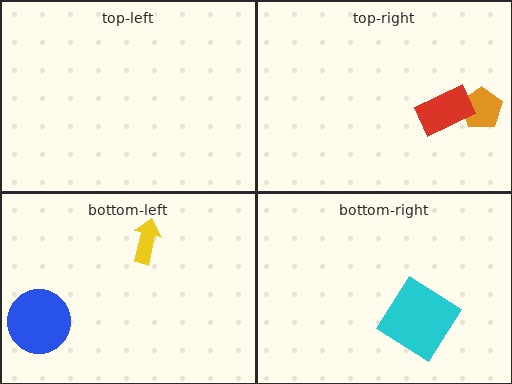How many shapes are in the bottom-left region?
2.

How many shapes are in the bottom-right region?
1.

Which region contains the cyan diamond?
The bottom-right region.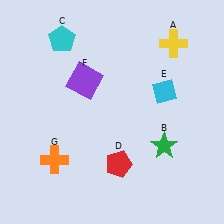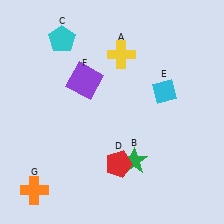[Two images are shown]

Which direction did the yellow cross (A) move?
The yellow cross (A) moved left.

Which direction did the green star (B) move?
The green star (B) moved left.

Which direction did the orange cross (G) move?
The orange cross (G) moved down.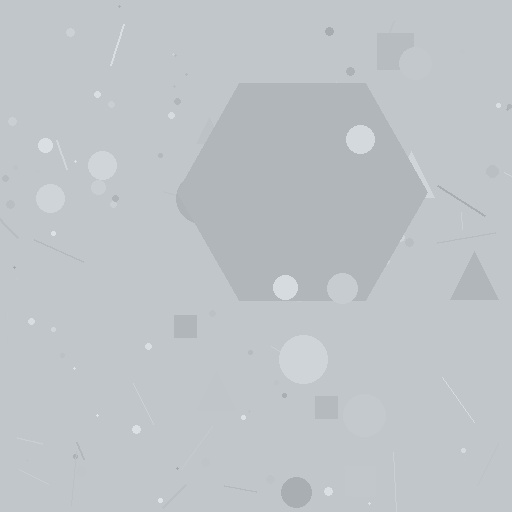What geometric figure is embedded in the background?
A hexagon is embedded in the background.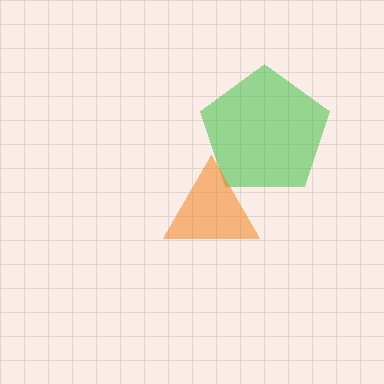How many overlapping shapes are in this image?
There are 2 overlapping shapes in the image.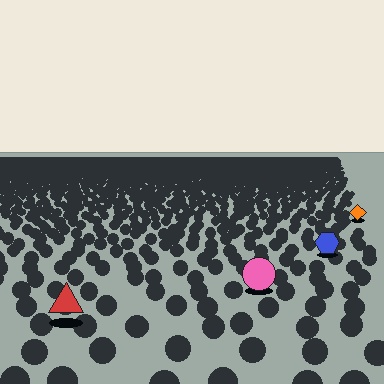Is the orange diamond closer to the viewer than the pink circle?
No. The pink circle is closer — you can tell from the texture gradient: the ground texture is coarser near it.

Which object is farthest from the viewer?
The orange diamond is farthest from the viewer. It appears smaller and the ground texture around it is denser.